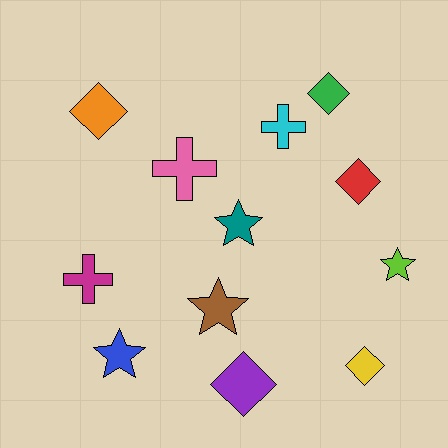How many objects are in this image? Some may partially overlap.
There are 12 objects.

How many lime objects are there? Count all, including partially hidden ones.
There is 1 lime object.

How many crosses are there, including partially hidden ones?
There are 3 crosses.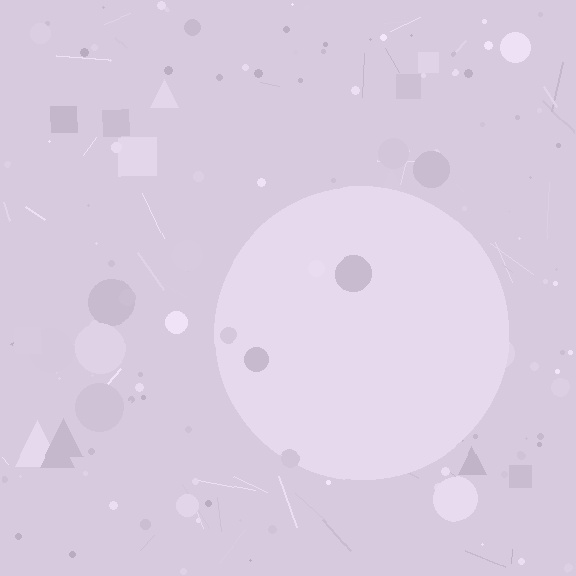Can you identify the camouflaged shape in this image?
The camouflaged shape is a circle.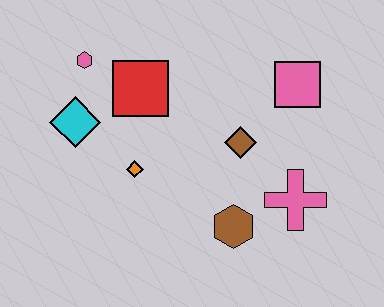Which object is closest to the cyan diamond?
The pink hexagon is closest to the cyan diamond.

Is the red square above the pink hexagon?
No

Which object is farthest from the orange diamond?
The pink square is farthest from the orange diamond.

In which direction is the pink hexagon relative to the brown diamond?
The pink hexagon is to the left of the brown diamond.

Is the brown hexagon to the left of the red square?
No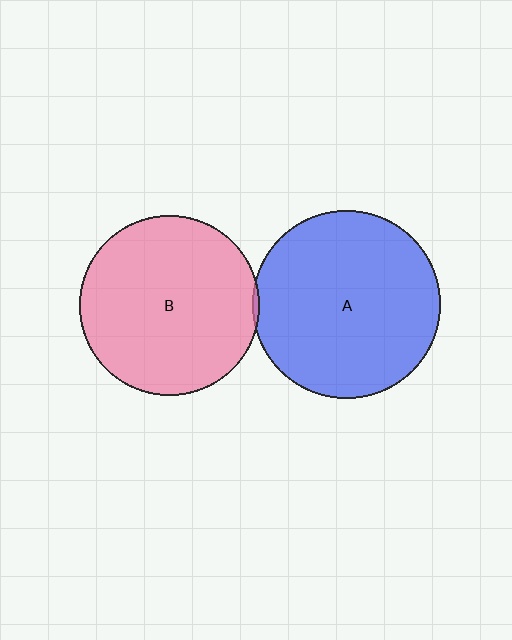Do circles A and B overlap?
Yes.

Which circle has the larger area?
Circle A (blue).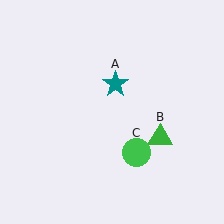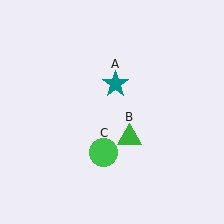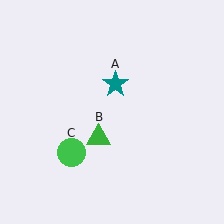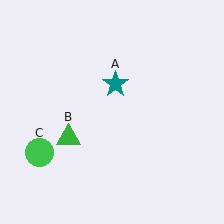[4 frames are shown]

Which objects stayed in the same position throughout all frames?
Teal star (object A) remained stationary.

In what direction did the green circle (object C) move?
The green circle (object C) moved left.